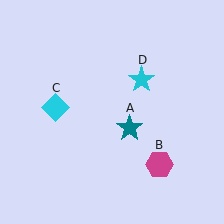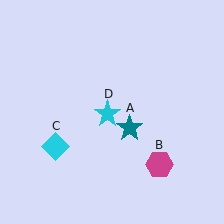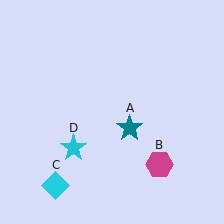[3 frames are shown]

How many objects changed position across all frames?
2 objects changed position: cyan diamond (object C), cyan star (object D).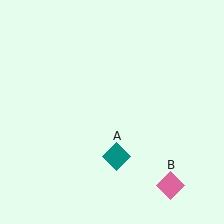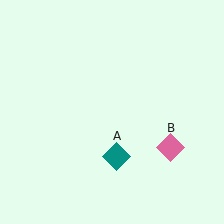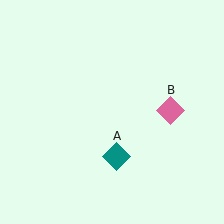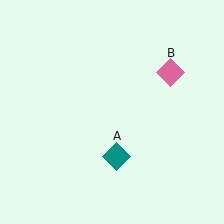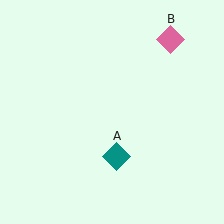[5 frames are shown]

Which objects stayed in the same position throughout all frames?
Teal diamond (object A) remained stationary.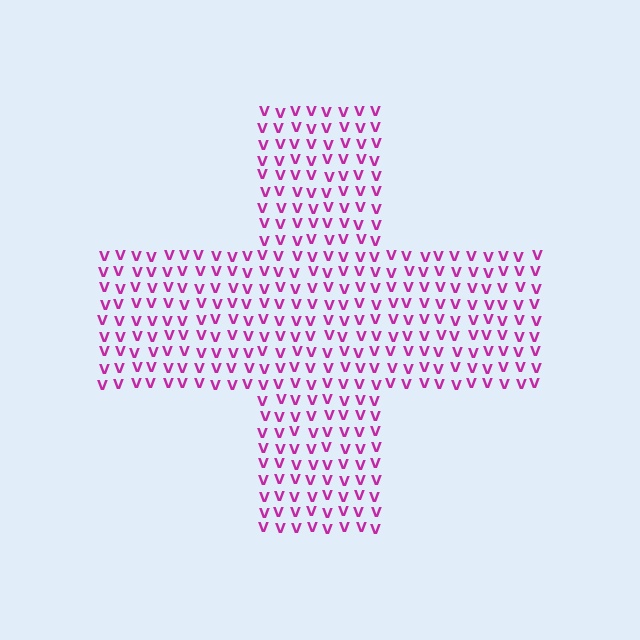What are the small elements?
The small elements are letter V's.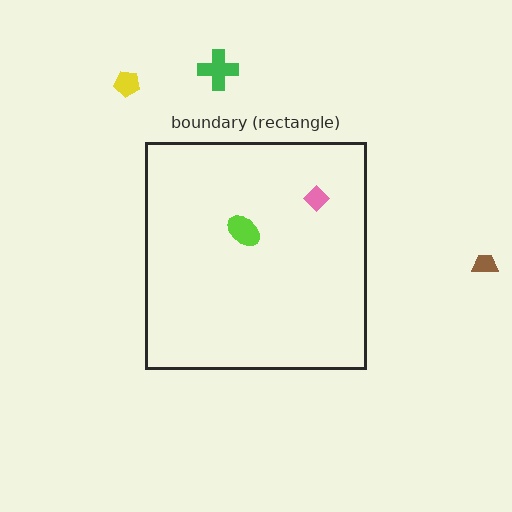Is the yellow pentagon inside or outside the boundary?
Outside.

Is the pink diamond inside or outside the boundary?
Inside.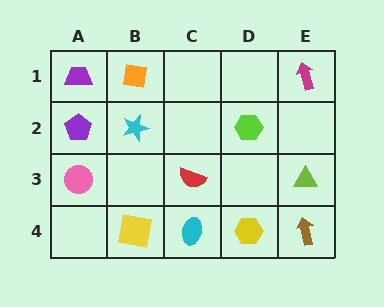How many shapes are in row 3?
3 shapes.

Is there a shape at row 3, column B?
No, that cell is empty.